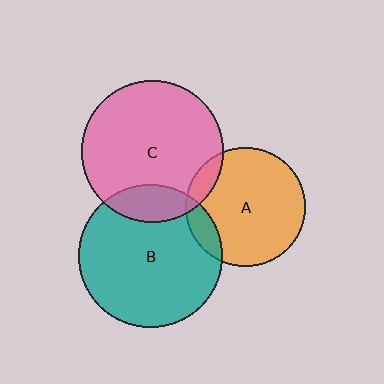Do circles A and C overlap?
Yes.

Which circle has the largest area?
Circle B (teal).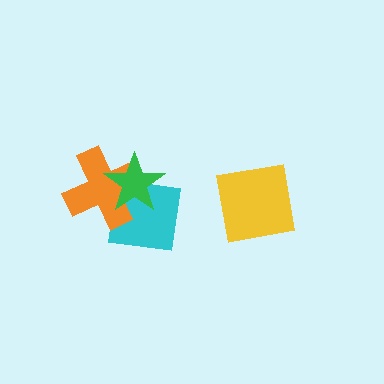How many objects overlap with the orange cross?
2 objects overlap with the orange cross.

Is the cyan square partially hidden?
Yes, it is partially covered by another shape.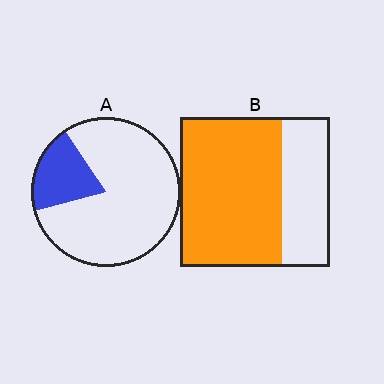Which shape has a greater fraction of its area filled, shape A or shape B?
Shape B.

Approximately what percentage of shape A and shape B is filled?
A is approximately 20% and B is approximately 70%.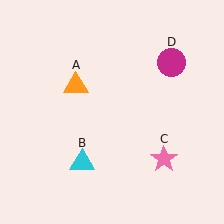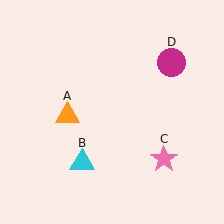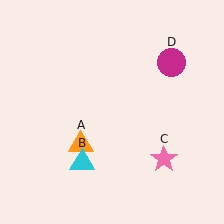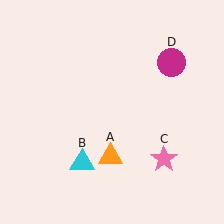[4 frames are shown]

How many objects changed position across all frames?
1 object changed position: orange triangle (object A).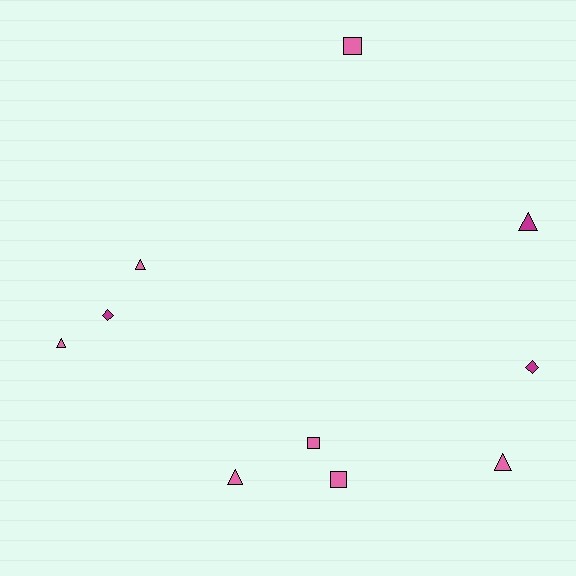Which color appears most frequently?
Pink, with 7 objects.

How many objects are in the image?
There are 10 objects.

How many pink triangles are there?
There are 4 pink triangles.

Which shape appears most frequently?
Triangle, with 5 objects.